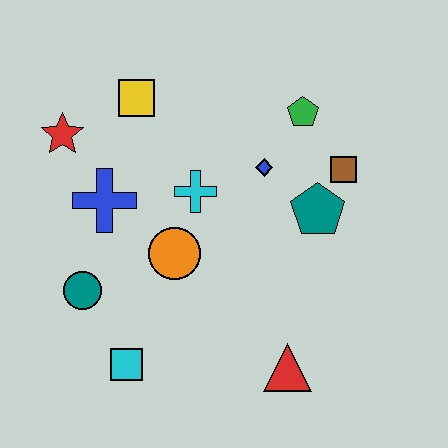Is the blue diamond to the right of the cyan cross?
Yes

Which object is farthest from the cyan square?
The green pentagon is farthest from the cyan square.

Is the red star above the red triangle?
Yes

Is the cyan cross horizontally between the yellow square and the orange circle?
No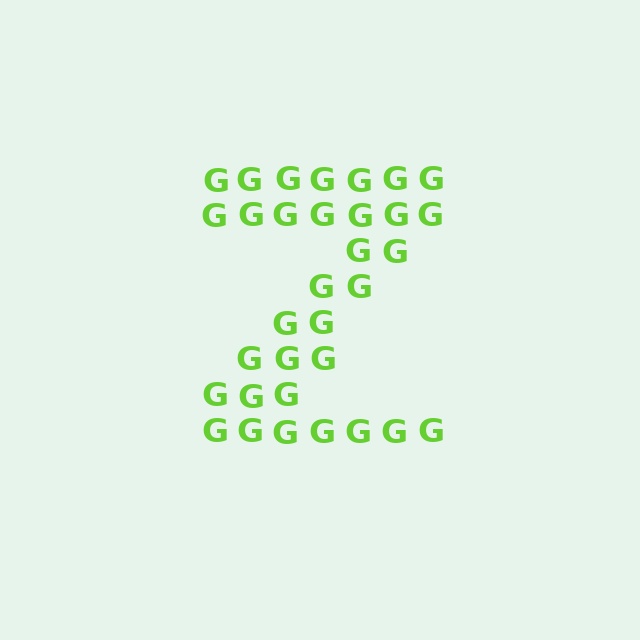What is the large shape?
The large shape is the letter Z.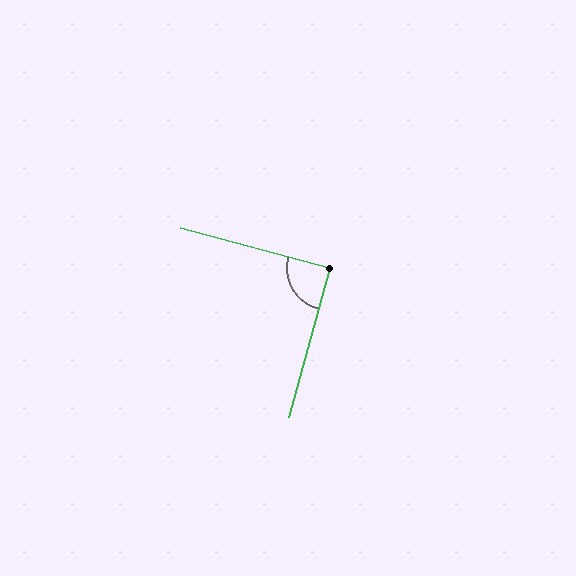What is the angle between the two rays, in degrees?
Approximately 89 degrees.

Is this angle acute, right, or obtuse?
It is approximately a right angle.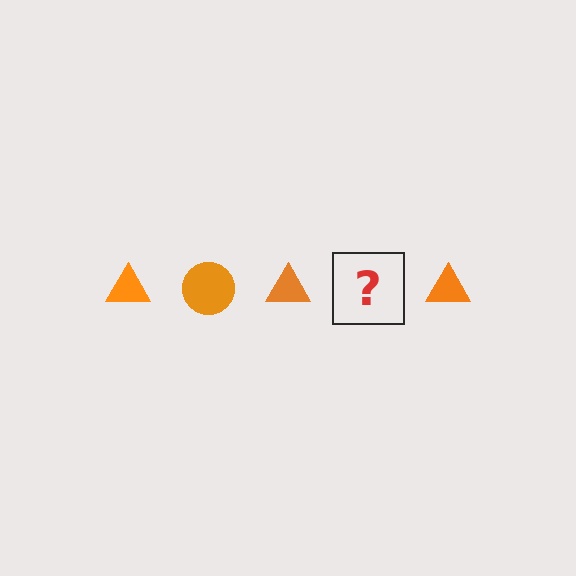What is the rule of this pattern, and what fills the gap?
The rule is that the pattern cycles through triangle, circle shapes in orange. The gap should be filled with an orange circle.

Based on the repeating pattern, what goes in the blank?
The blank should be an orange circle.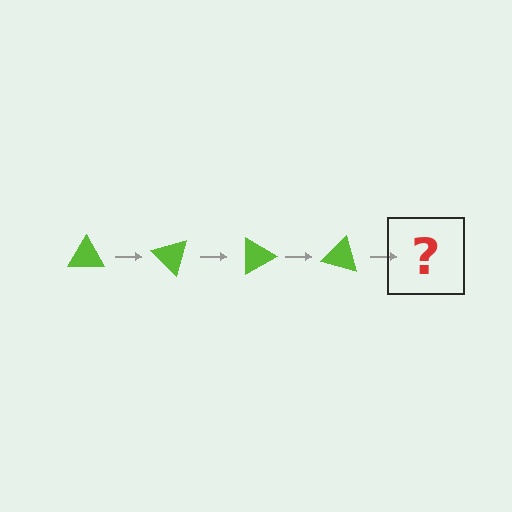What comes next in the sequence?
The next element should be a lime triangle rotated 180 degrees.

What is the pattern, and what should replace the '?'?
The pattern is that the triangle rotates 45 degrees each step. The '?' should be a lime triangle rotated 180 degrees.